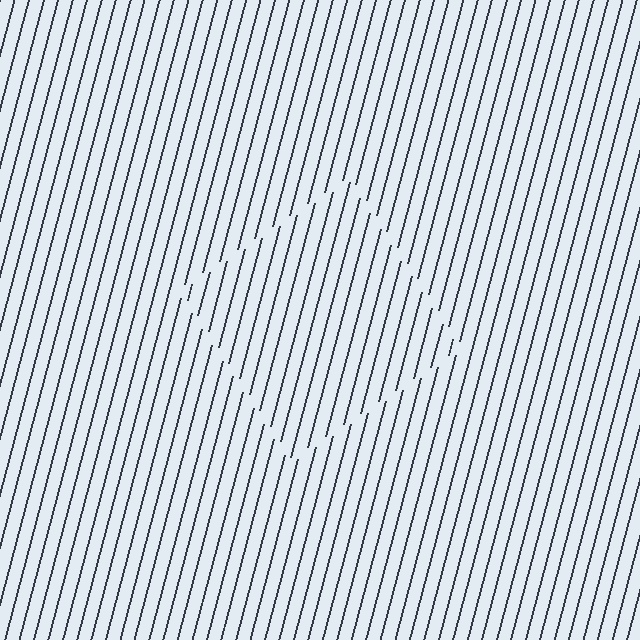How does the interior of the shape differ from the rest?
The interior of the shape contains the same grating, shifted by half a period — the contour is defined by the phase discontinuity where line-ends from the inner and outer gratings abut.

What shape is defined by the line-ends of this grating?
An illusory square. The interior of the shape contains the same grating, shifted by half a period — the contour is defined by the phase discontinuity where line-ends from the inner and outer gratings abut.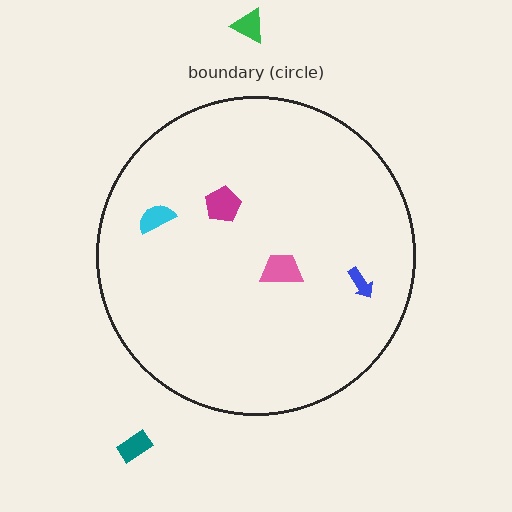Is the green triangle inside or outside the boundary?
Outside.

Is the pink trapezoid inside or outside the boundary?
Inside.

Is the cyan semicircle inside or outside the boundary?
Inside.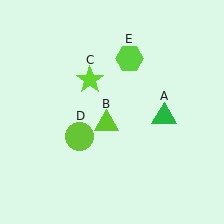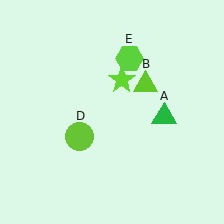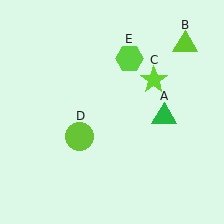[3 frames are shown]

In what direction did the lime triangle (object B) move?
The lime triangle (object B) moved up and to the right.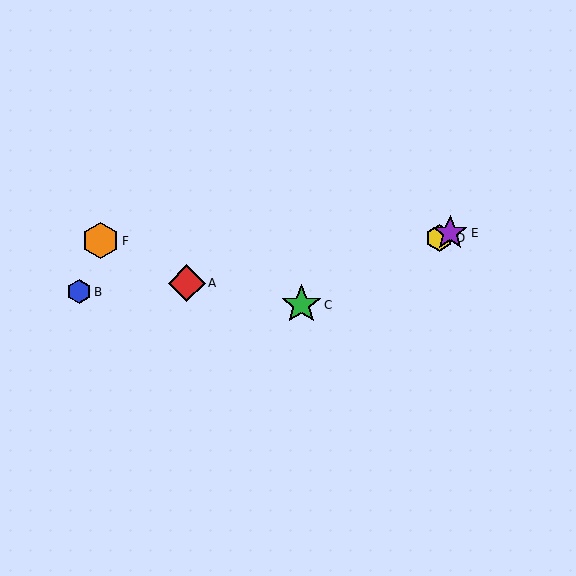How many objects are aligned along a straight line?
3 objects (C, D, E) are aligned along a straight line.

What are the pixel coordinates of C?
Object C is at (301, 305).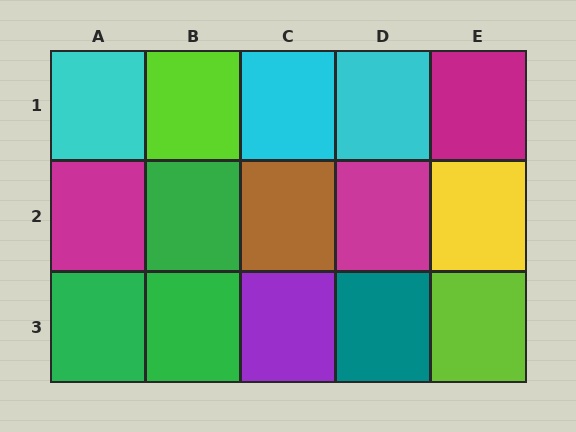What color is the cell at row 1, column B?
Lime.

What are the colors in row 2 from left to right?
Magenta, green, brown, magenta, yellow.